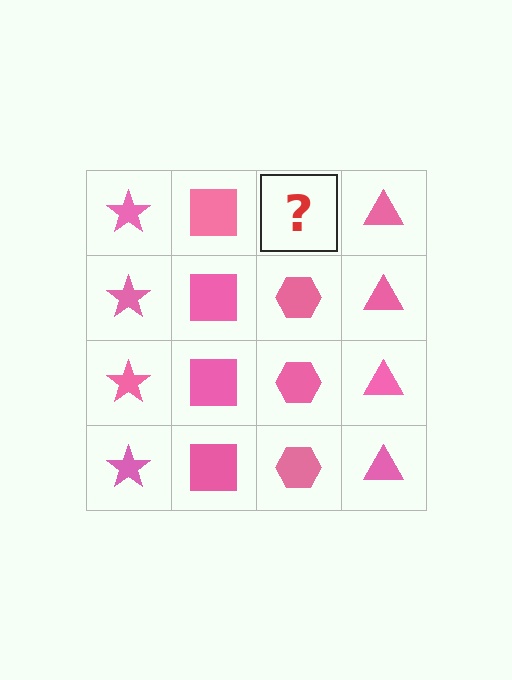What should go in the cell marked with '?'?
The missing cell should contain a pink hexagon.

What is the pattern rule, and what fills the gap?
The rule is that each column has a consistent shape. The gap should be filled with a pink hexagon.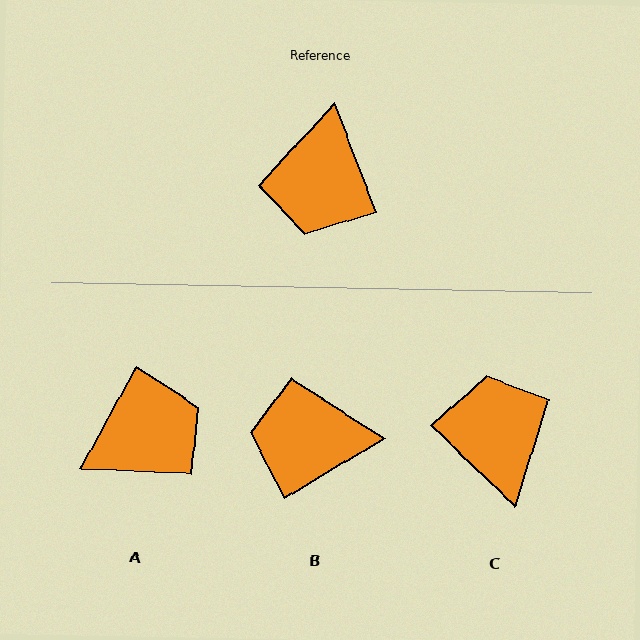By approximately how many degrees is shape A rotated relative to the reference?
Approximately 130 degrees counter-clockwise.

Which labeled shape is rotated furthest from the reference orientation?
C, about 155 degrees away.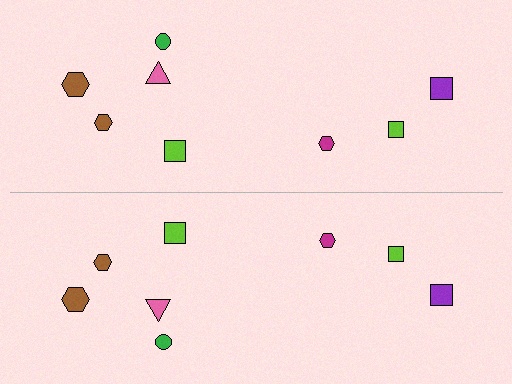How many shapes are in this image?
There are 16 shapes in this image.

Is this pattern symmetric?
Yes, this pattern has bilateral (reflection) symmetry.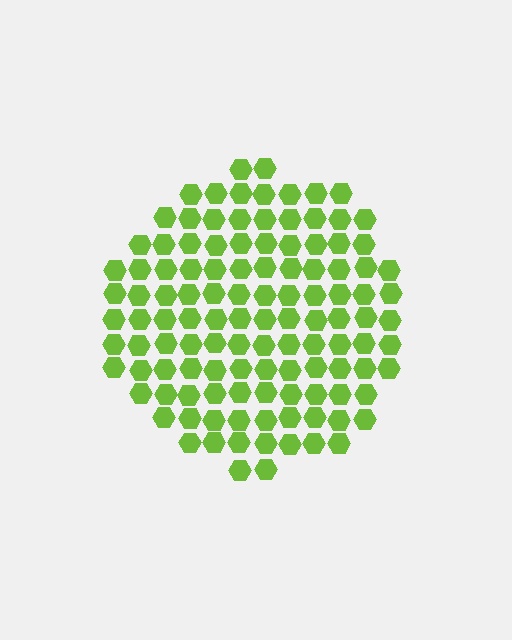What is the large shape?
The large shape is a circle.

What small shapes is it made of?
It is made of small hexagons.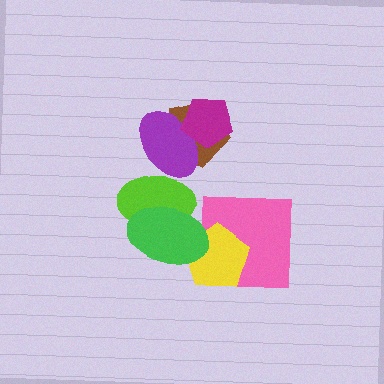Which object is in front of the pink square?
The yellow pentagon is in front of the pink square.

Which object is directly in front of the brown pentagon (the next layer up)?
The purple ellipse is directly in front of the brown pentagon.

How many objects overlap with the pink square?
1 object overlaps with the pink square.